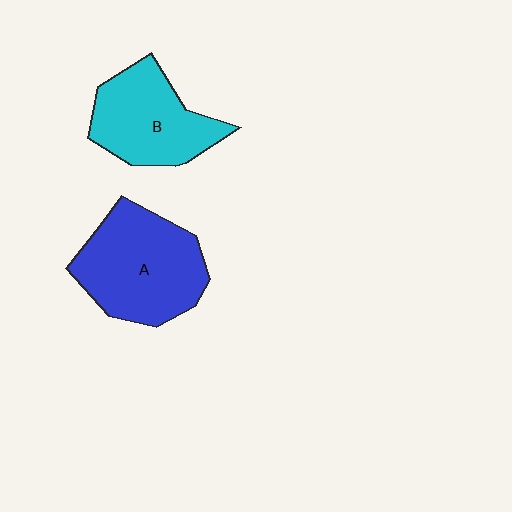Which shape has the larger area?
Shape A (blue).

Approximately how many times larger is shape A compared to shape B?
Approximately 1.2 times.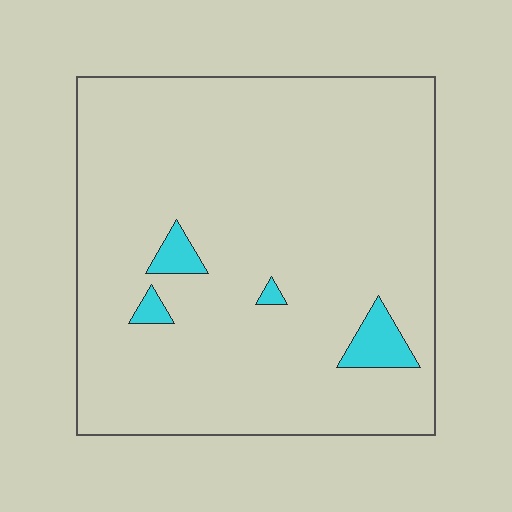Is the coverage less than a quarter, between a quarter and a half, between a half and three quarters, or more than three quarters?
Less than a quarter.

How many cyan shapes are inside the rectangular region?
4.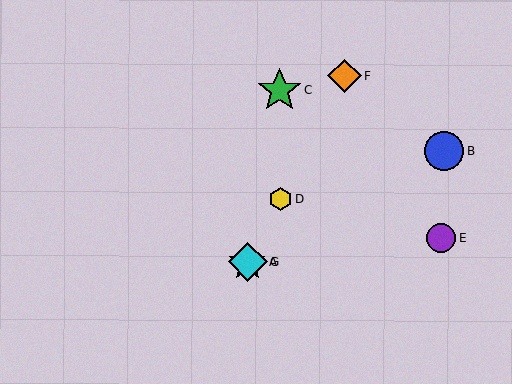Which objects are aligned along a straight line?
Objects A, D, F, G are aligned along a straight line.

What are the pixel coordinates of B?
Object B is at (444, 151).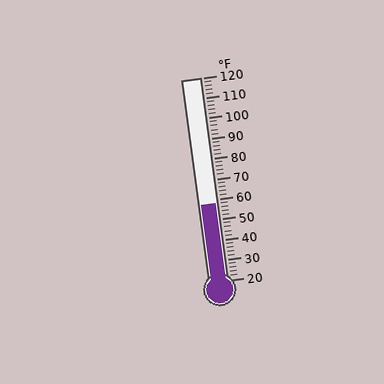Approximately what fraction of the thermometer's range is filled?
The thermometer is filled to approximately 40% of its range.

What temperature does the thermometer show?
The thermometer shows approximately 58°F.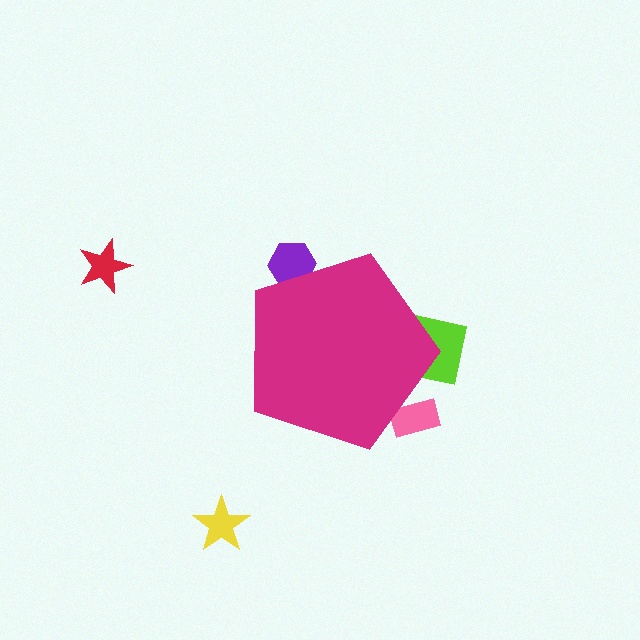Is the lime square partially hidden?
Yes, the lime square is partially hidden behind the magenta pentagon.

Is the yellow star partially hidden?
No, the yellow star is fully visible.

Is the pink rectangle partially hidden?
Yes, the pink rectangle is partially hidden behind the magenta pentagon.